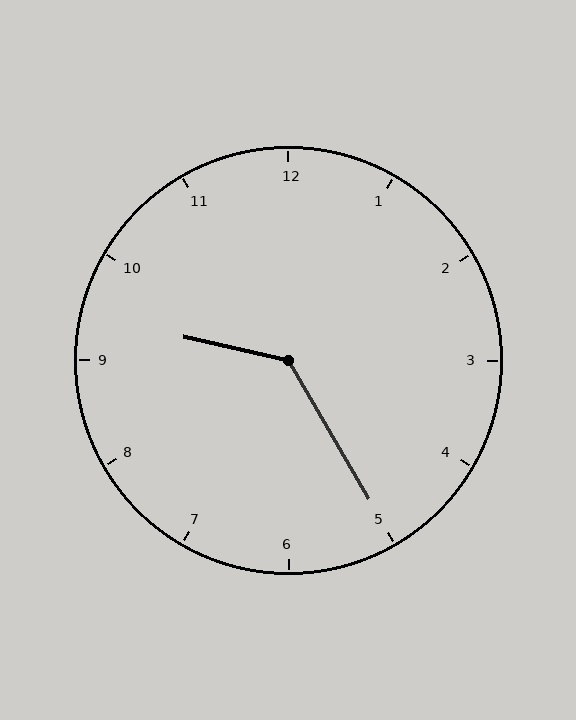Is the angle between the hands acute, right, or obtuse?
It is obtuse.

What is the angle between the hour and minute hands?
Approximately 132 degrees.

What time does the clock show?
9:25.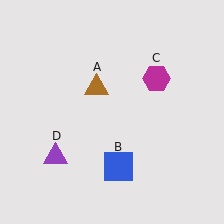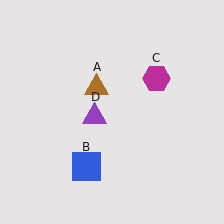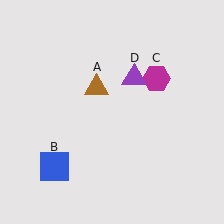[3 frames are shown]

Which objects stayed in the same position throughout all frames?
Brown triangle (object A) and magenta hexagon (object C) remained stationary.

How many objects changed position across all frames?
2 objects changed position: blue square (object B), purple triangle (object D).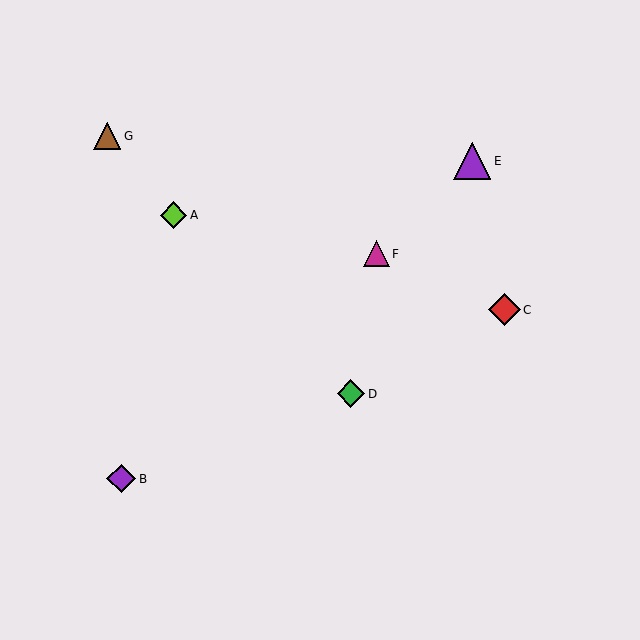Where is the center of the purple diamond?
The center of the purple diamond is at (121, 479).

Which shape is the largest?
The purple triangle (labeled E) is the largest.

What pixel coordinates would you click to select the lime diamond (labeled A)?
Click at (174, 215) to select the lime diamond A.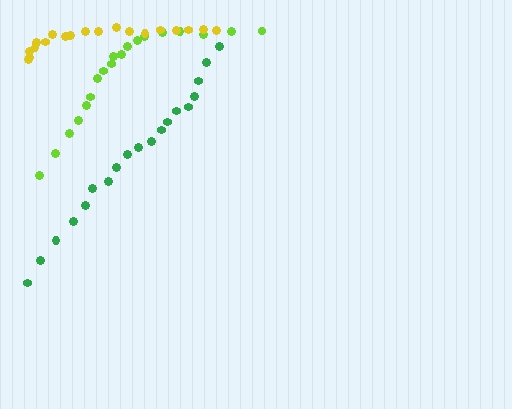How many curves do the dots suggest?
There are 3 distinct paths.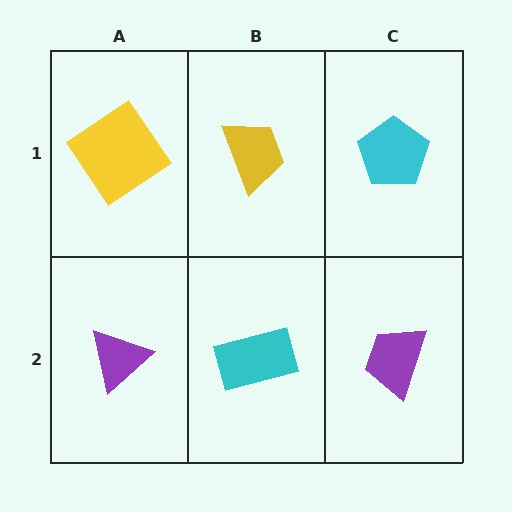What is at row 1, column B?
A yellow trapezoid.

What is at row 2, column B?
A cyan rectangle.